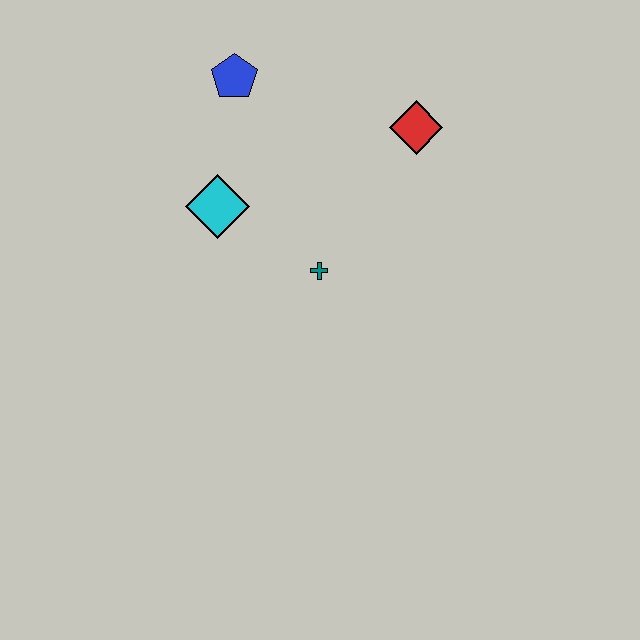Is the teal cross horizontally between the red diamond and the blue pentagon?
Yes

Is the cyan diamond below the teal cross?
No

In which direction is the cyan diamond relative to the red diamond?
The cyan diamond is to the left of the red diamond.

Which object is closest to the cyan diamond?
The teal cross is closest to the cyan diamond.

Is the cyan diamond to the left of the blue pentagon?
Yes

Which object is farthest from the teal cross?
The blue pentagon is farthest from the teal cross.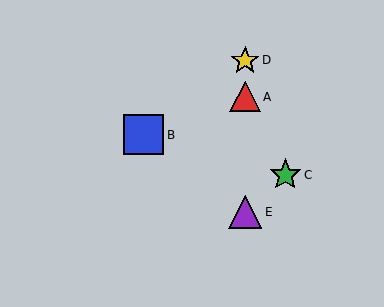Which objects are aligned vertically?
Objects A, D, E are aligned vertically.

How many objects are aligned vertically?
3 objects (A, D, E) are aligned vertically.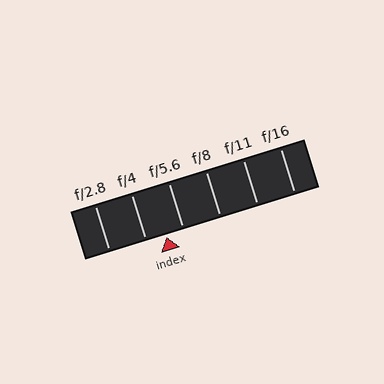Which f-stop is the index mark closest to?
The index mark is closest to f/5.6.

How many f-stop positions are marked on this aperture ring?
There are 6 f-stop positions marked.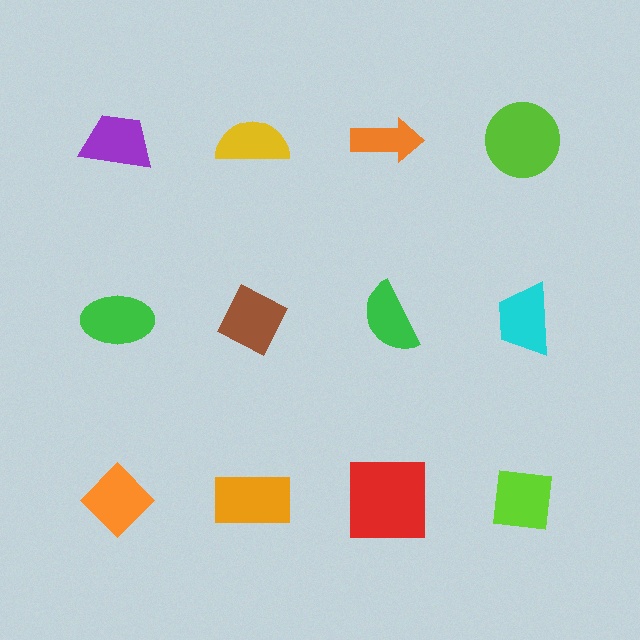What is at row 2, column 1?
A green ellipse.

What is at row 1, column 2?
A yellow semicircle.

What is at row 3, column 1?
An orange diamond.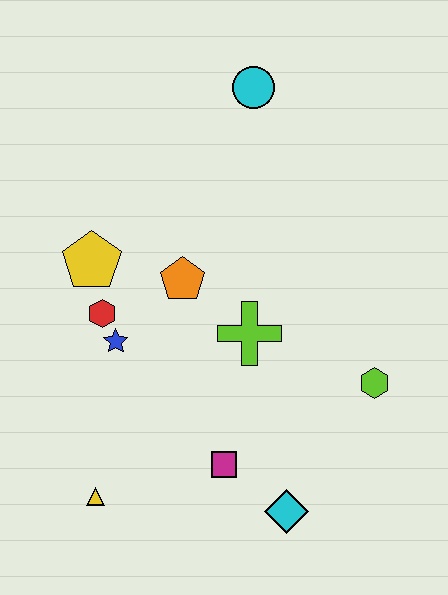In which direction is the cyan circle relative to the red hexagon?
The cyan circle is above the red hexagon.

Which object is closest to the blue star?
The red hexagon is closest to the blue star.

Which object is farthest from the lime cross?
The cyan circle is farthest from the lime cross.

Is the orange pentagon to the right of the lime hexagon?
No